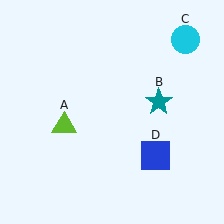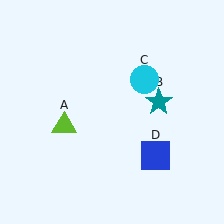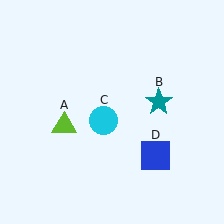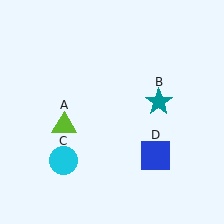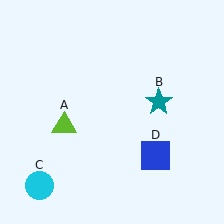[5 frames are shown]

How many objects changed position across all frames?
1 object changed position: cyan circle (object C).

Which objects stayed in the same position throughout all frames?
Lime triangle (object A) and teal star (object B) and blue square (object D) remained stationary.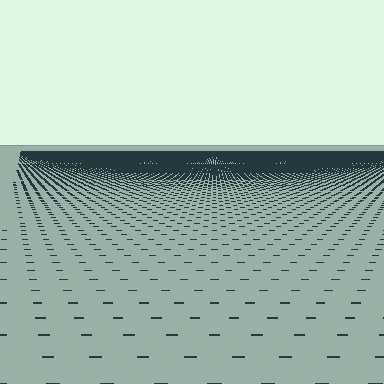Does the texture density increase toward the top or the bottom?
Density increases toward the top.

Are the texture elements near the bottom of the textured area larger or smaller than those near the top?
Larger. Near the bottom, elements are closer to the viewer and appear at a bigger on-screen size.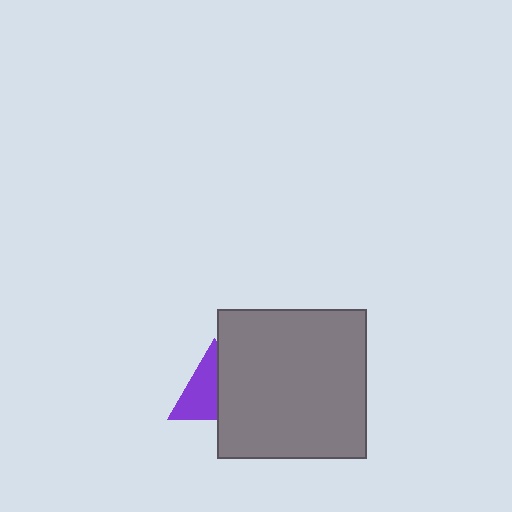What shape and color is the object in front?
The object in front is a gray square.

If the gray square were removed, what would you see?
You would see the complete purple triangle.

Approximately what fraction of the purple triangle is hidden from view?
Roughly 43% of the purple triangle is hidden behind the gray square.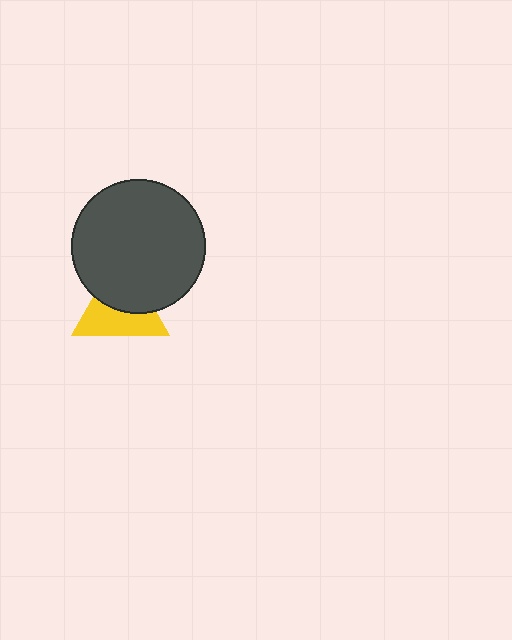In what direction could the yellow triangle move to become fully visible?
The yellow triangle could move down. That would shift it out from behind the dark gray circle entirely.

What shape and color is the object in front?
The object in front is a dark gray circle.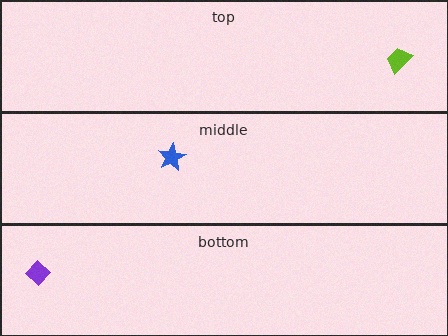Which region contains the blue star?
The middle region.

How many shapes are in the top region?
1.